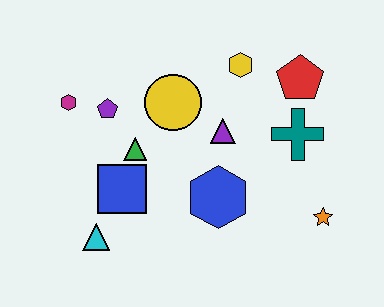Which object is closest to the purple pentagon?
The magenta hexagon is closest to the purple pentagon.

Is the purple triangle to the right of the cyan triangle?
Yes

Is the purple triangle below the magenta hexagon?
Yes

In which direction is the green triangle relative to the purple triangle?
The green triangle is to the left of the purple triangle.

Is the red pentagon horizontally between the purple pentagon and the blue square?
No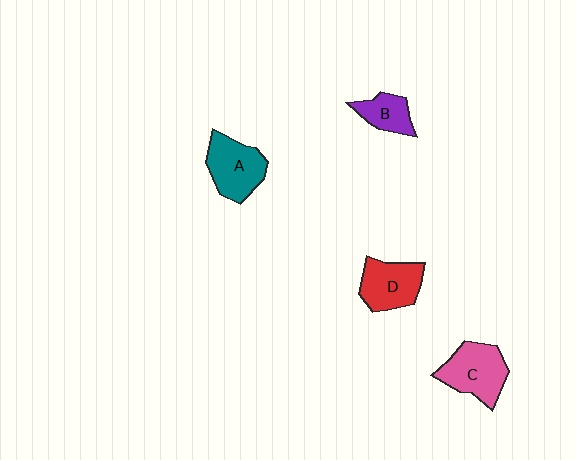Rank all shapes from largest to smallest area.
From largest to smallest: C (pink), A (teal), D (red), B (purple).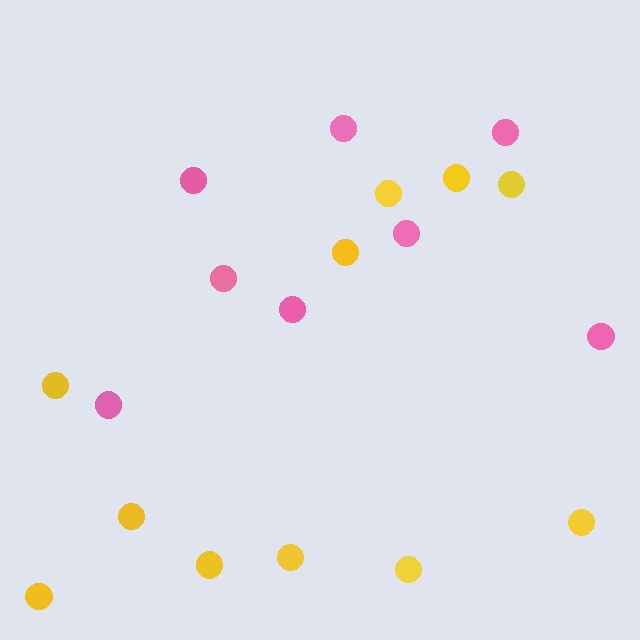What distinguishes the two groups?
There are 2 groups: one group of pink circles (8) and one group of yellow circles (11).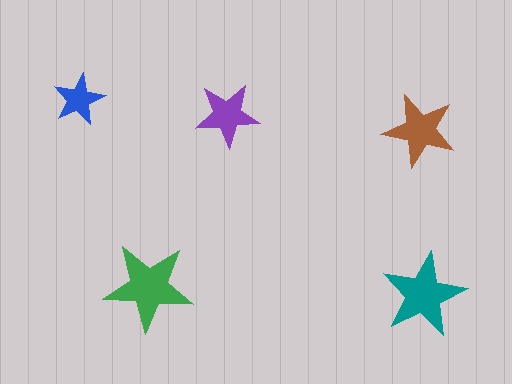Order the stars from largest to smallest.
the green one, the teal one, the brown one, the purple one, the blue one.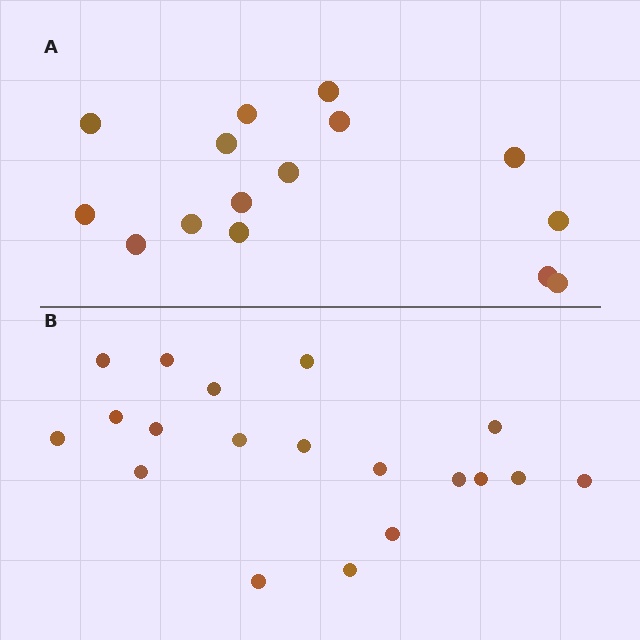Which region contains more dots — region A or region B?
Region B (the bottom region) has more dots.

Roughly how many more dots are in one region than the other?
Region B has about 4 more dots than region A.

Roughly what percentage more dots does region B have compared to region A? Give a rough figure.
About 25% more.